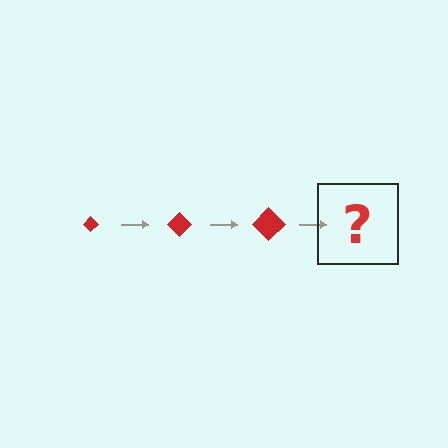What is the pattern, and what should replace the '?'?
The pattern is that the diamond gets progressively larger each step. The '?' should be a red diamond, larger than the previous one.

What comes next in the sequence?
The next element should be a red diamond, larger than the previous one.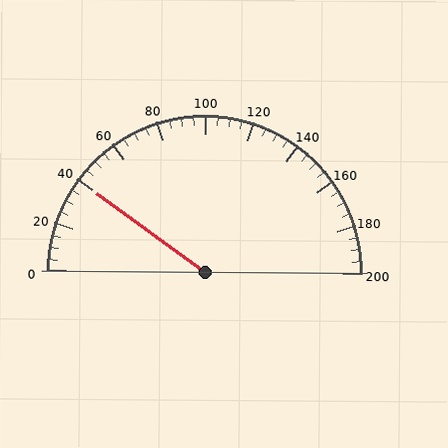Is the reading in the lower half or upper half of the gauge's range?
The reading is in the lower half of the range (0 to 200).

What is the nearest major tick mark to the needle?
The nearest major tick mark is 40.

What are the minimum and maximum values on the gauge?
The gauge ranges from 0 to 200.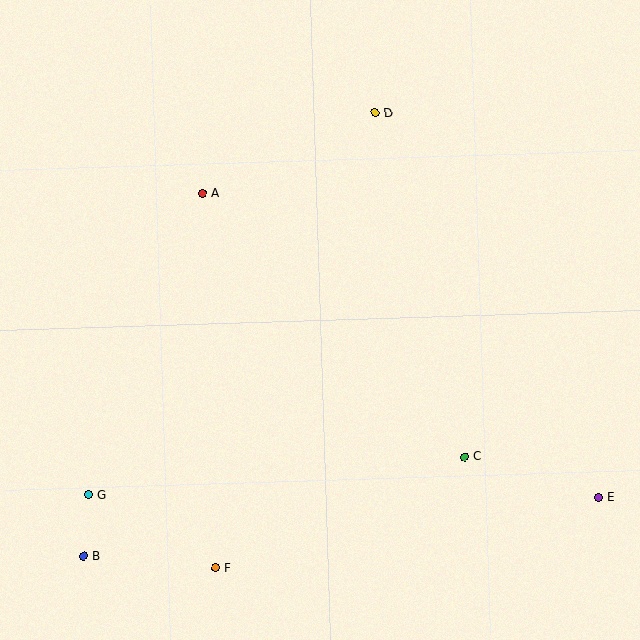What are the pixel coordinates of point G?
Point G is at (88, 495).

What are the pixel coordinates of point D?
Point D is at (375, 113).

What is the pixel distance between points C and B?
The distance between C and B is 394 pixels.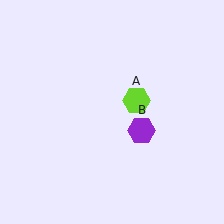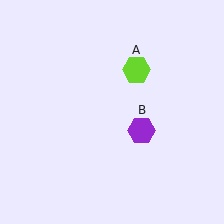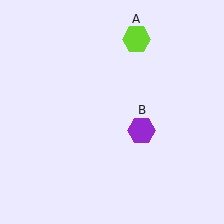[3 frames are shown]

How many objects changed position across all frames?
1 object changed position: lime hexagon (object A).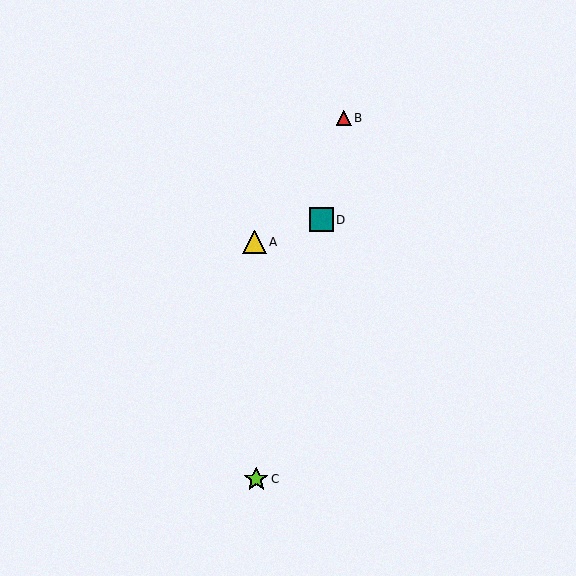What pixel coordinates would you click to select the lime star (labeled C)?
Click at (256, 479) to select the lime star C.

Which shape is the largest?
The lime star (labeled C) is the largest.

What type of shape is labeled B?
Shape B is a red triangle.